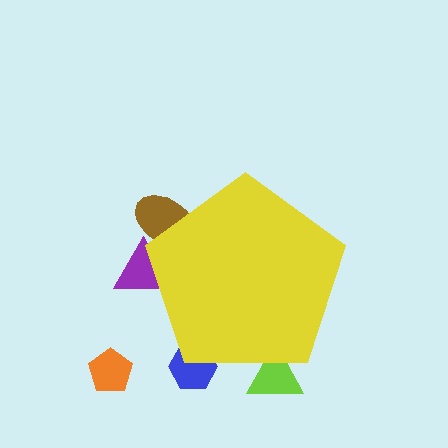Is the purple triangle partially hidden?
Yes, the purple triangle is partially hidden behind the yellow pentagon.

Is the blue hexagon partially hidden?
Yes, the blue hexagon is partially hidden behind the yellow pentagon.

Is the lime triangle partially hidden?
Yes, the lime triangle is partially hidden behind the yellow pentagon.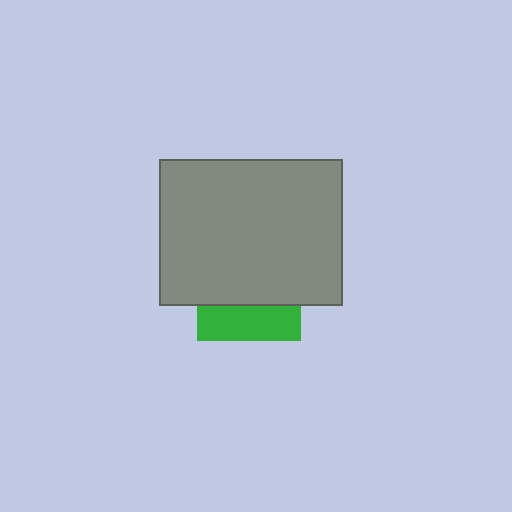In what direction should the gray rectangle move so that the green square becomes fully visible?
The gray rectangle should move up. That is the shortest direction to clear the overlap and leave the green square fully visible.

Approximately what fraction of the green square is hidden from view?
Roughly 65% of the green square is hidden behind the gray rectangle.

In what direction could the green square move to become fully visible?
The green square could move down. That would shift it out from behind the gray rectangle entirely.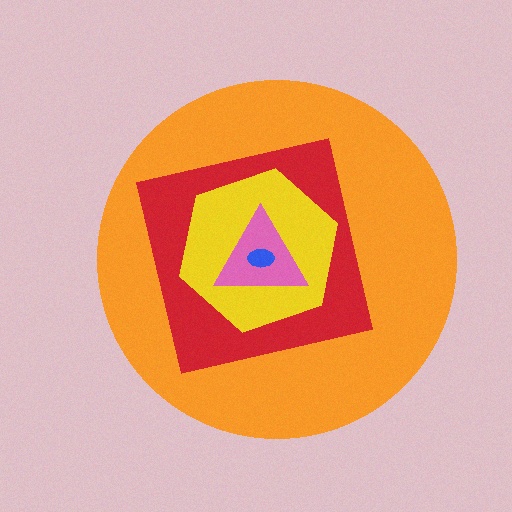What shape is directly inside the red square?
The yellow hexagon.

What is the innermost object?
The blue ellipse.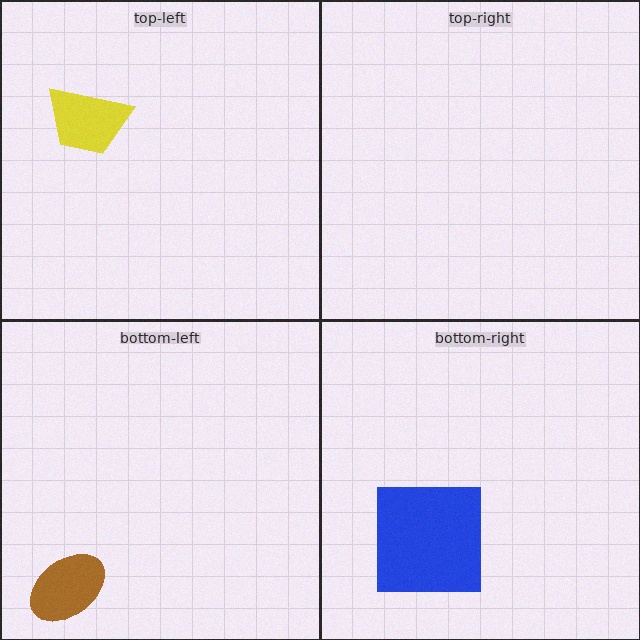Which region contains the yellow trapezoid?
The top-left region.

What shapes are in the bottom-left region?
The brown ellipse.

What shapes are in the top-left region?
The yellow trapezoid.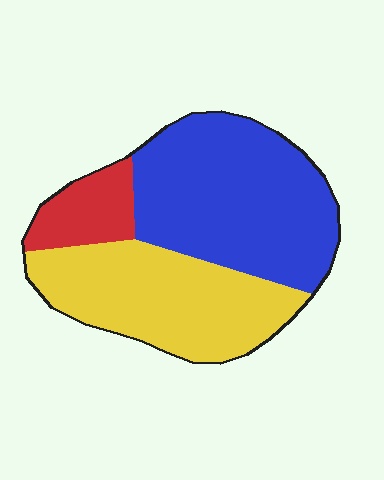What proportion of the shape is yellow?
Yellow covers 39% of the shape.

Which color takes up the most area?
Blue, at roughly 50%.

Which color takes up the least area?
Red, at roughly 10%.